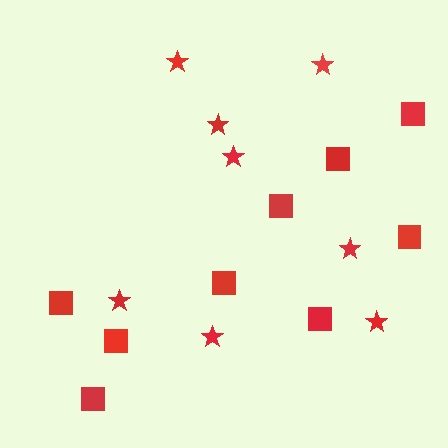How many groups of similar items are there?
There are 2 groups: one group of stars (8) and one group of squares (9).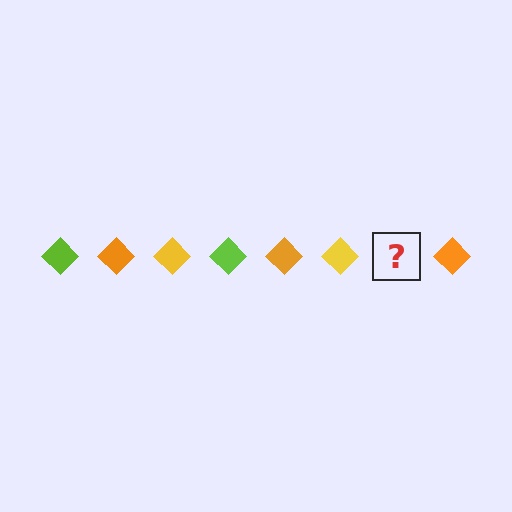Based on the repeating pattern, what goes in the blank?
The blank should be a lime diamond.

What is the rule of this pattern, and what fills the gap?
The rule is that the pattern cycles through lime, orange, yellow diamonds. The gap should be filled with a lime diamond.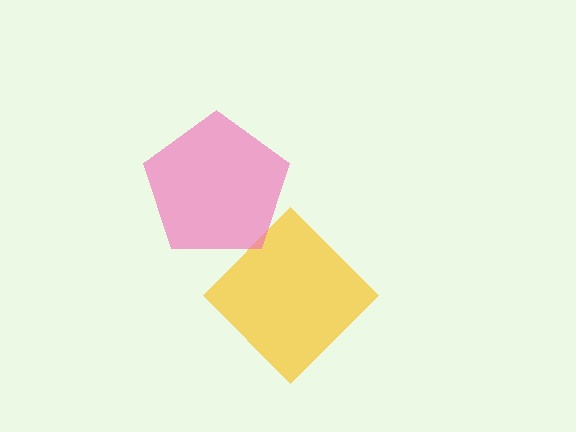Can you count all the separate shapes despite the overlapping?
Yes, there are 2 separate shapes.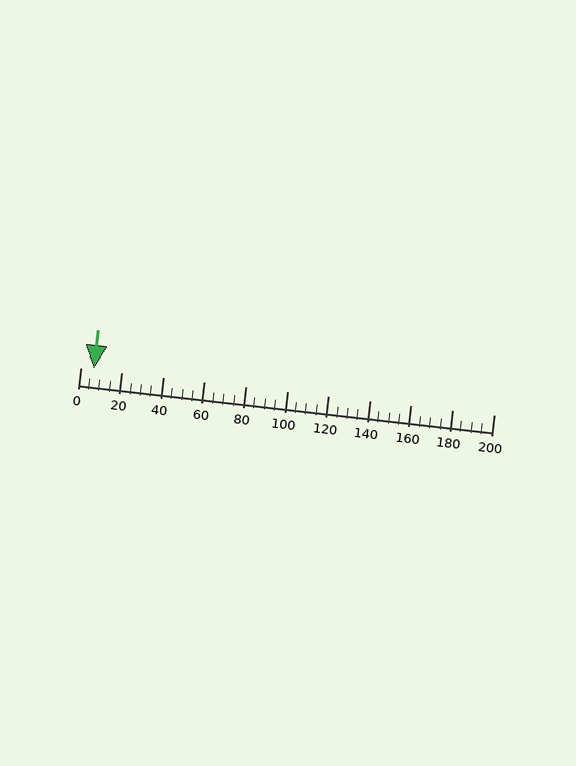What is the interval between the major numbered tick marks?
The major tick marks are spaced 20 units apart.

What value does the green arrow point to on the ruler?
The green arrow points to approximately 6.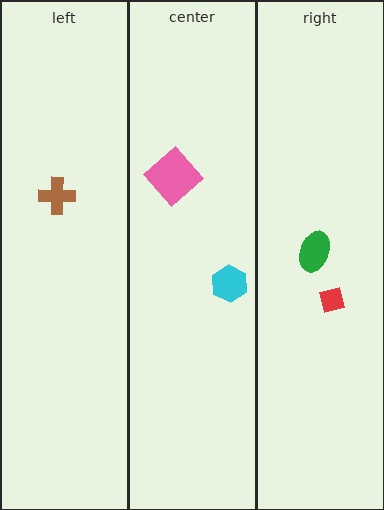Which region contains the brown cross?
The left region.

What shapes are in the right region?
The green ellipse, the red square.